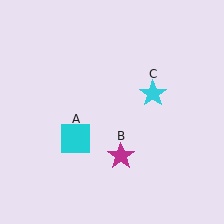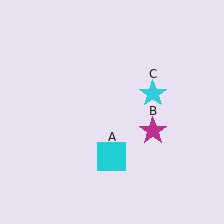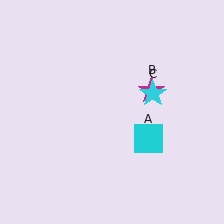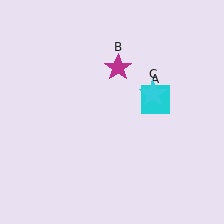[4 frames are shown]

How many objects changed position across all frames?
2 objects changed position: cyan square (object A), magenta star (object B).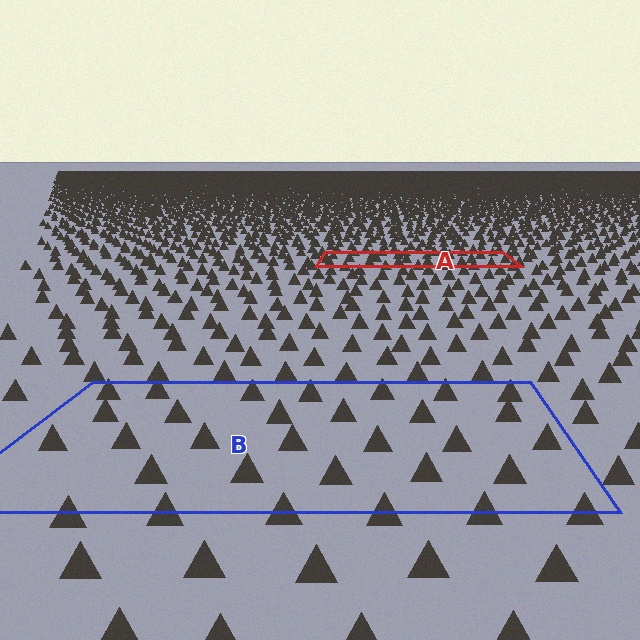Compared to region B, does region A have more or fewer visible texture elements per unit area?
Region A has more texture elements per unit area — they are packed more densely because it is farther away.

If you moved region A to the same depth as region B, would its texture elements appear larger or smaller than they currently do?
They would appear larger. At a closer depth, the same texture elements are projected at a bigger on-screen size.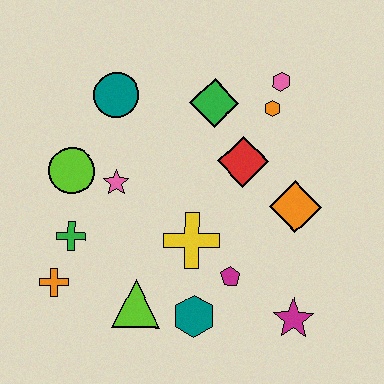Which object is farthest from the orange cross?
The pink hexagon is farthest from the orange cross.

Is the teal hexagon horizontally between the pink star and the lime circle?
No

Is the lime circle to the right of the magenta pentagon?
No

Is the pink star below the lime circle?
Yes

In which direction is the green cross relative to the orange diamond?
The green cross is to the left of the orange diamond.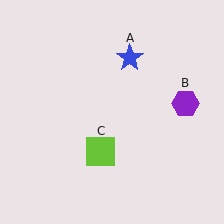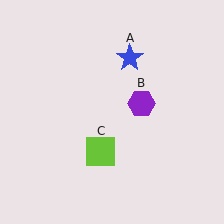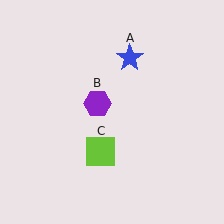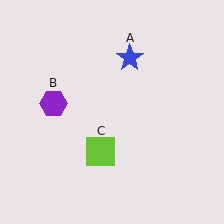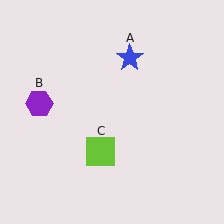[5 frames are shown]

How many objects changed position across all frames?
1 object changed position: purple hexagon (object B).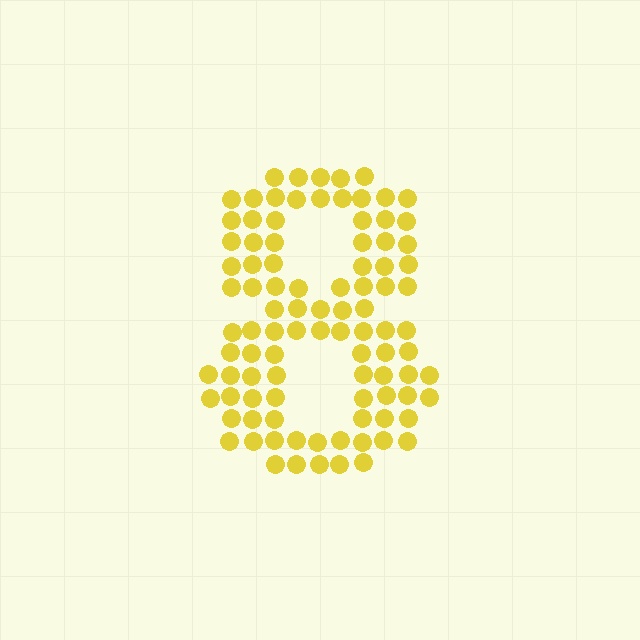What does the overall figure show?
The overall figure shows the digit 8.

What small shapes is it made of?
It is made of small circles.